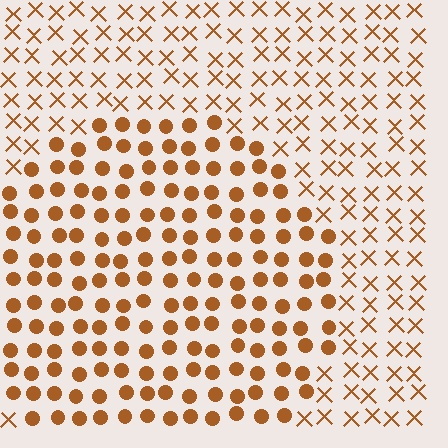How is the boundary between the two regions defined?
The boundary is defined by a change in element shape: circles inside vs. X marks outside. All elements share the same color and spacing.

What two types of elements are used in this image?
The image uses circles inside the circle region and X marks outside it.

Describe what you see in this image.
The image is filled with small brown elements arranged in a uniform grid. A circle-shaped region contains circles, while the surrounding area contains X marks. The boundary is defined purely by the change in element shape.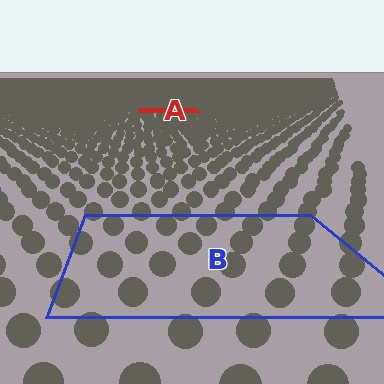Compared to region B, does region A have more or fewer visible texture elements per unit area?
Region A has more texture elements per unit area — they are packed more densely because it is farther away.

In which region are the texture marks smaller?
The texture marks are smaller in region A, because it is farther away.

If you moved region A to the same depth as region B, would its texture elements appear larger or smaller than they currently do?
They would appear larger. At a closer depth, the same texture elements are projected at a bigger on-screen size.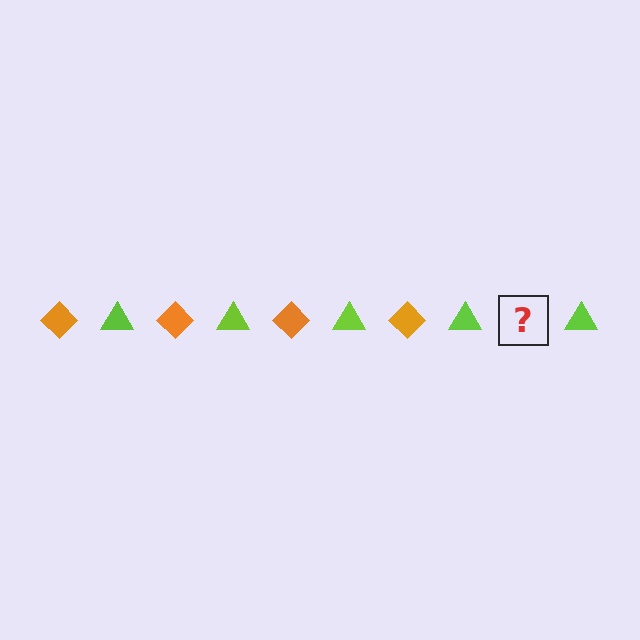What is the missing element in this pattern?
The missing element is an orange diamond.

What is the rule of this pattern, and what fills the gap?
The rule is that the pattern alternates between orange diamond and lime triangle. The gap should be filled with an orange diamond.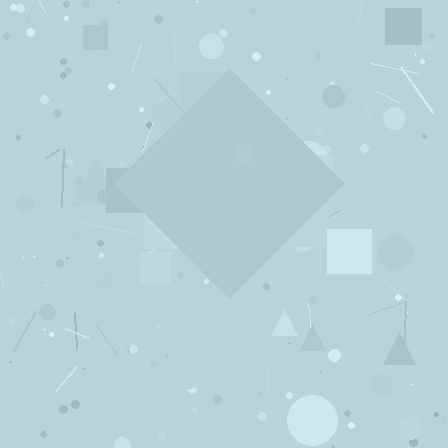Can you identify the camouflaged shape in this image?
The camouflaged shape is a diamond.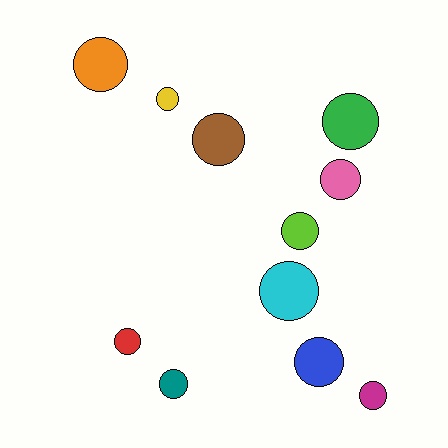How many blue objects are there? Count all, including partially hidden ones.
There is 1 blue object.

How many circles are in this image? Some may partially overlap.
There are 11 circles.